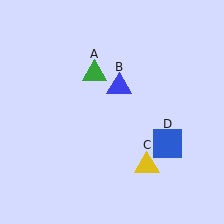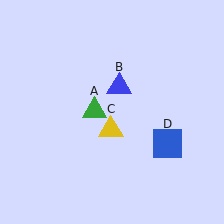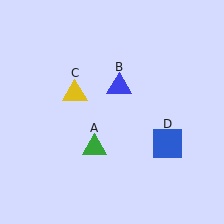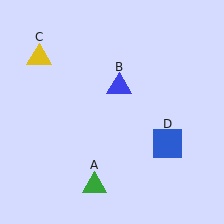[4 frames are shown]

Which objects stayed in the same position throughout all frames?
Blue triangle (object B) and blue square (object D) remained stationary.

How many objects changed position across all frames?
2 objects changed position: green triangle (object A), yellow triangle (object C).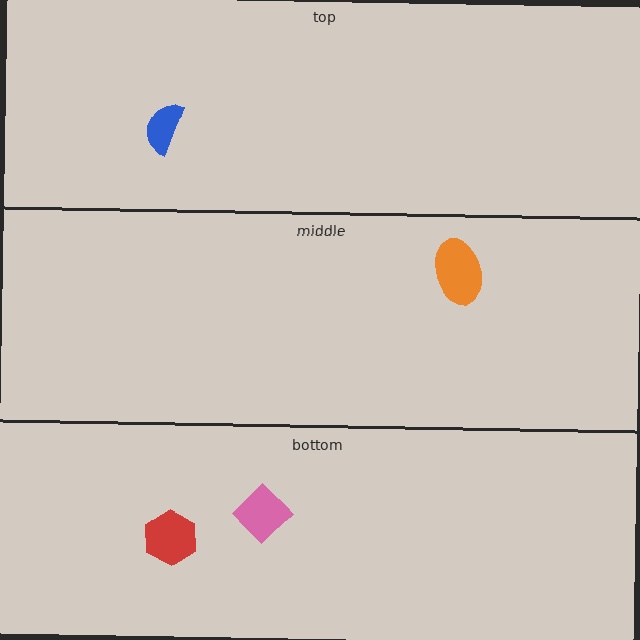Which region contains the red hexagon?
The bottom region.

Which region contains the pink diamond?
The bottom region.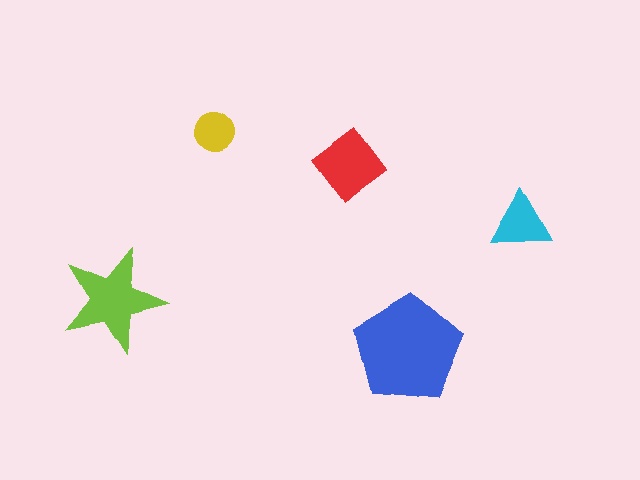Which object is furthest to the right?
The cyan triangle is rightmost.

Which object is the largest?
The blue pentagon.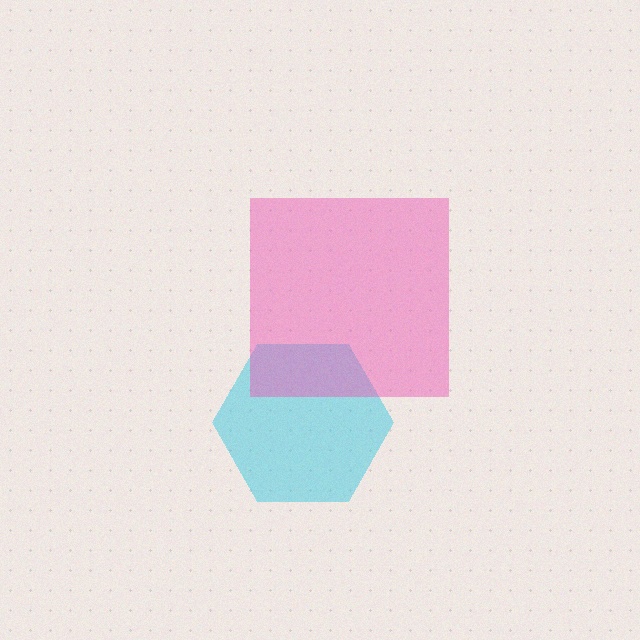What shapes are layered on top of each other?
The layered shapes are: a cyan hexagon, a pink square.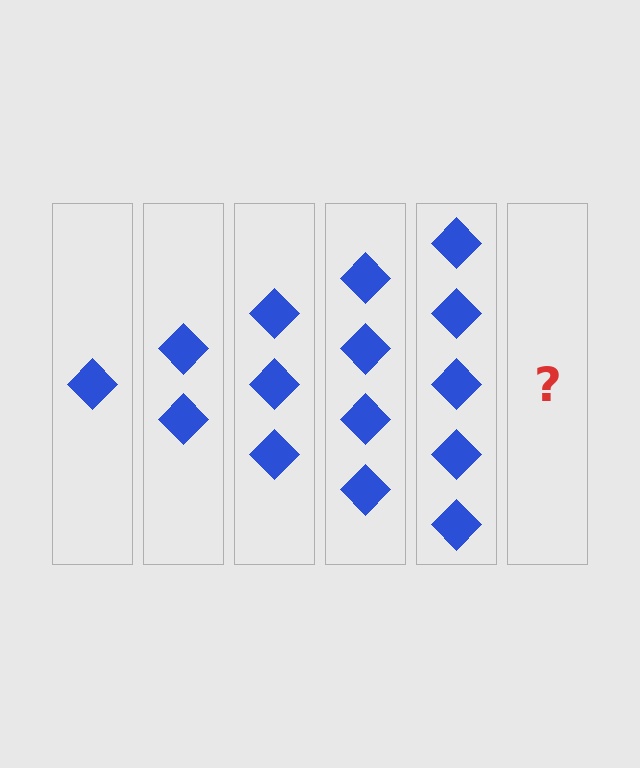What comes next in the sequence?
The next element should be 6 diamonds.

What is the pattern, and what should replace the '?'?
The pattern is that each step adds one more diamond. The '?' should be 6 diamonds.